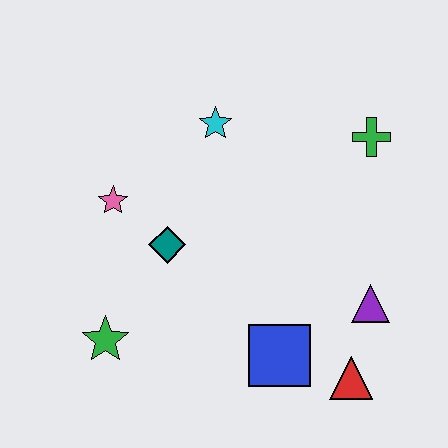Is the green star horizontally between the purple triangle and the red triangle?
No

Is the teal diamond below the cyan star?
Yes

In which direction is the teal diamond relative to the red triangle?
The teal diamond is to the left of the red triangle.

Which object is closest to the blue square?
The red triangle is closest to the blue square.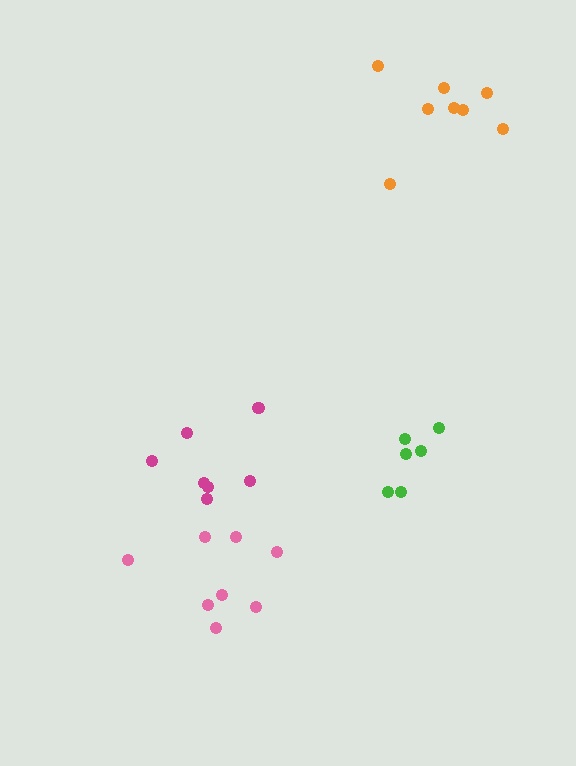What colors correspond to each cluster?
The clusters are colored: orange, green, pink, magenta.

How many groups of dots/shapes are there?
There are 4 groups.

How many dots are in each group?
Group 1: 8 dots, Group 2: 6 dots, Group 3: 8 dots, Group 4: 7 dots (29 total).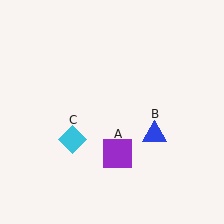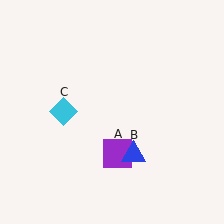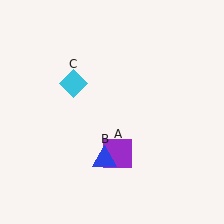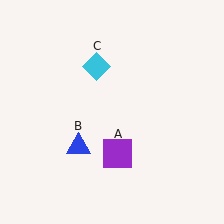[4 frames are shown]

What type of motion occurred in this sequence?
The blue triangle (object B), cyan diamond (object C) rotated clockwise around the center of the scene.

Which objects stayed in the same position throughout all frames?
Purple square (object A) remained stationary.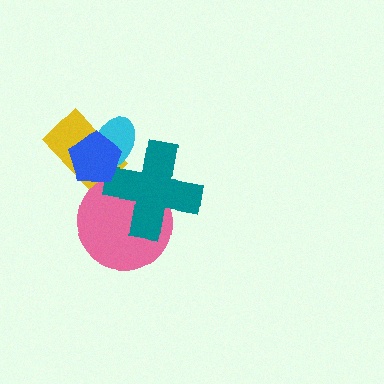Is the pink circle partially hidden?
Yes, it is partially covered by another shape.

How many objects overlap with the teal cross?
3 objects overlap with the teal cross.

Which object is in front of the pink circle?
The teal cross is in front of the pink circle.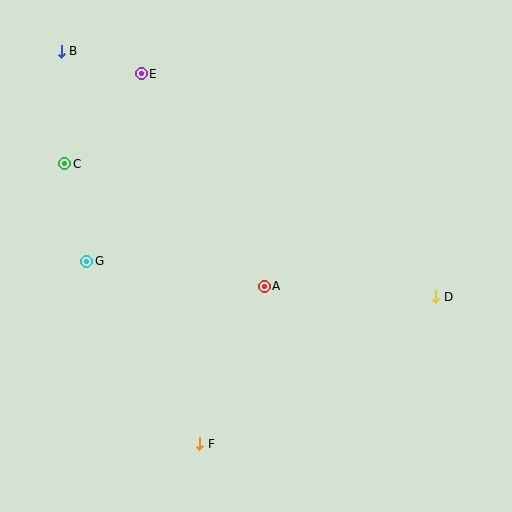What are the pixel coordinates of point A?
Point A is at (264, 286).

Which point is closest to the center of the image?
Point A at (264, 286) is closest to the center.